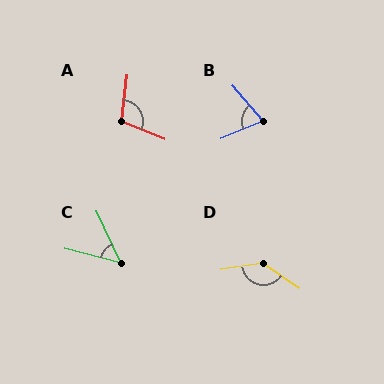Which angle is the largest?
D, at approximately 136 degrees.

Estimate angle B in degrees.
Approximately 71 degrees.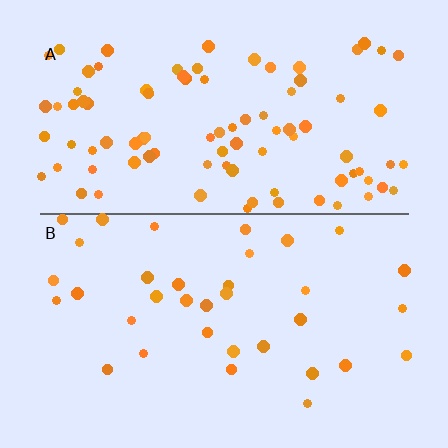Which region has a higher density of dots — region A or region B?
A (the top).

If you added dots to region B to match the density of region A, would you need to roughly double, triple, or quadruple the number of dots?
Approximately triple.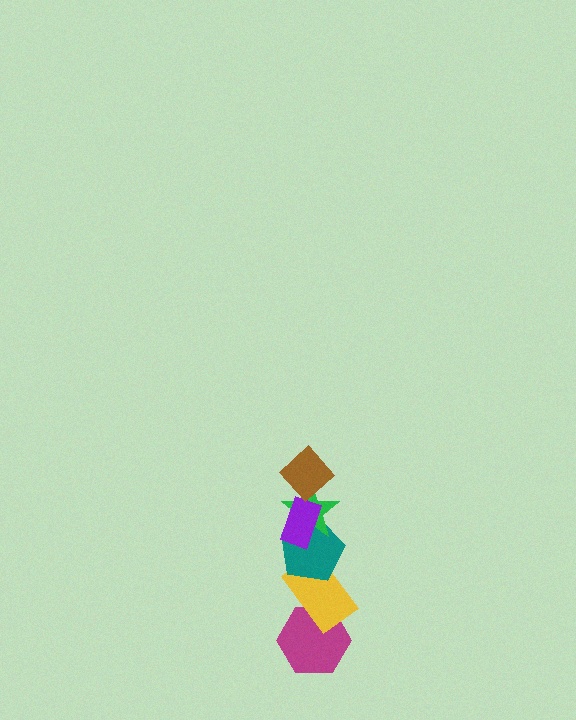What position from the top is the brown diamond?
The brown diamond is 1st from the top.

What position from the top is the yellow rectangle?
The yellow rectangle is 5th from the top.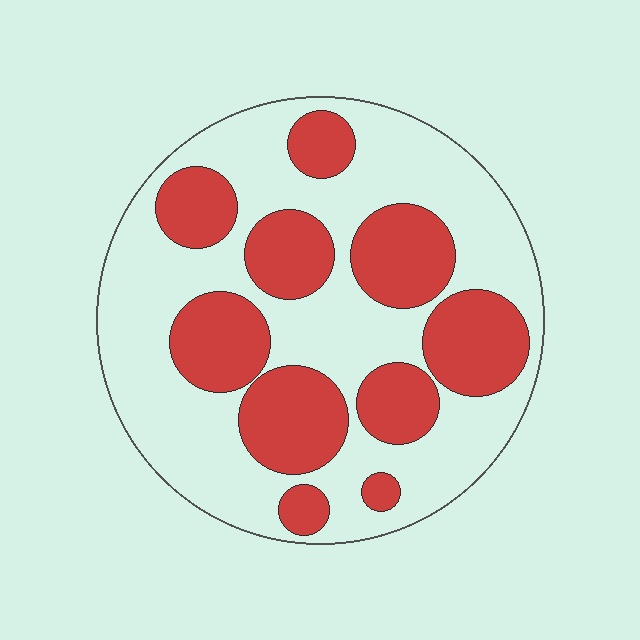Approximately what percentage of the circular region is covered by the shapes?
Approximately 40%.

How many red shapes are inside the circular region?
10.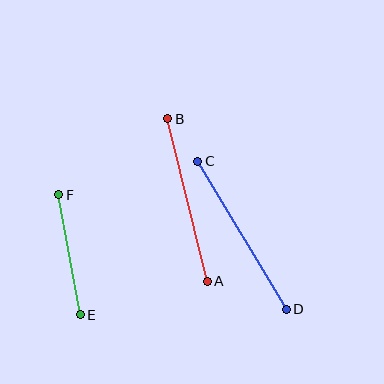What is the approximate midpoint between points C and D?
The midpoint is at approximately (242, 235) pixels.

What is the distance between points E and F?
The distance is approximately 122 pixels.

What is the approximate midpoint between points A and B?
The midpoint is at approximately (188, 200) pixels.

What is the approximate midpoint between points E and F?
The midpoint is at approximately (69, 255) pixels.